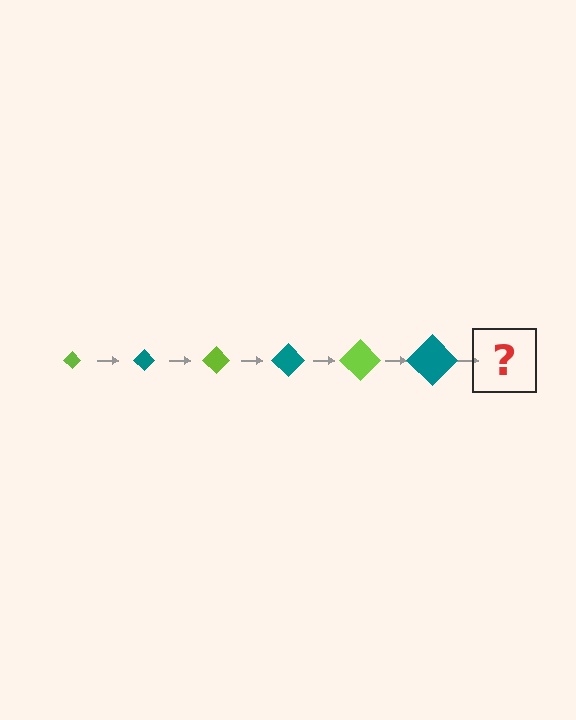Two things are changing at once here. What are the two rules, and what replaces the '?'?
The two rules are that the diamond grows larger each step and the color cycles through lime and teal. The '?' should be a lime diamond, larger than the previous one.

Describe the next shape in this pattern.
It should be a lime diamond, larger than the previous one.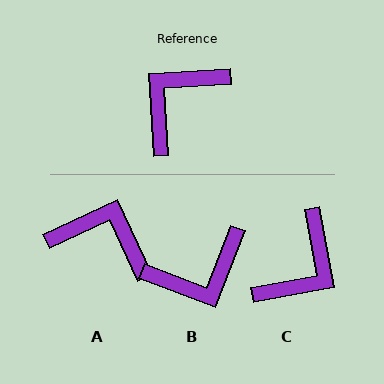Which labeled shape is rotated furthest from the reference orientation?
C, about 173 degrees away.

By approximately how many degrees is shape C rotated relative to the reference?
Approximately 173 degrees clockwise.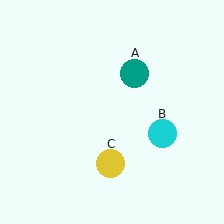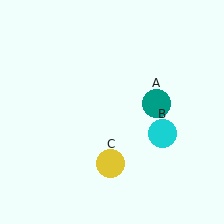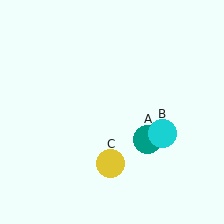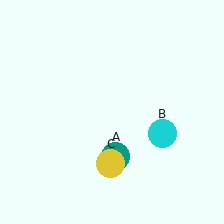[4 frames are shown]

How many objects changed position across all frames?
1 object changed position: teal circle (object A).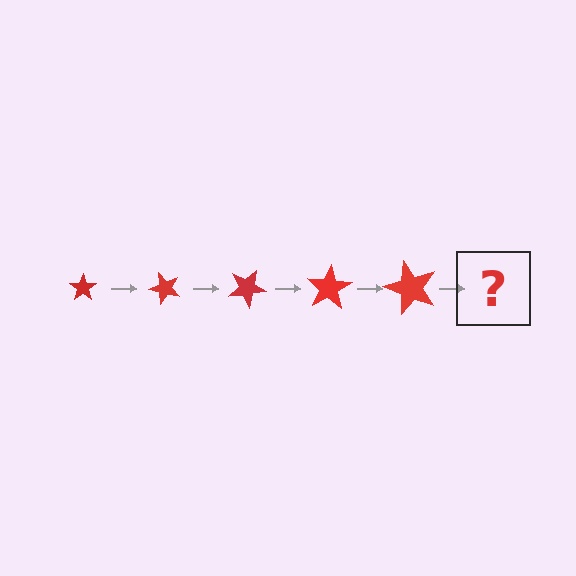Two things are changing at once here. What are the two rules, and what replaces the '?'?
The two rules are that the star grows larger each step and it rotates 50 degrees each step. The '?' should be a star, larger than the previous one and rotated 250 degrees from the start.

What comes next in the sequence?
The next element should be a star, larger than the previous one and rotated 250 degrees from the start.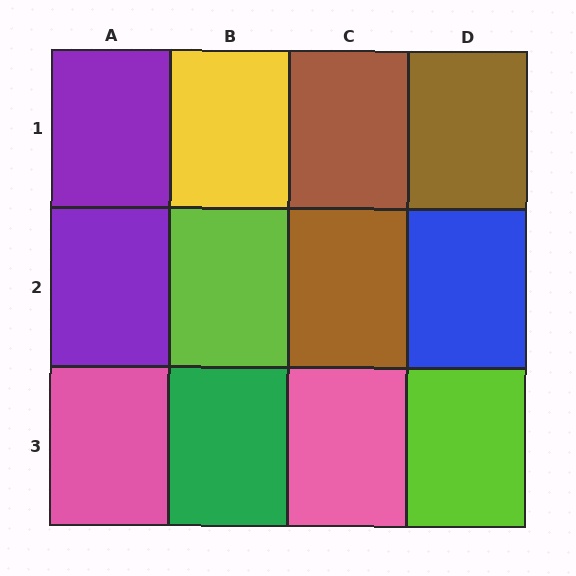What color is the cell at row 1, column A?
Purple.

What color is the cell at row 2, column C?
Brown.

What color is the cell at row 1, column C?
Brown.